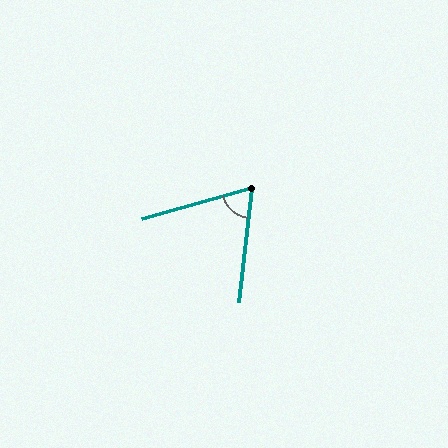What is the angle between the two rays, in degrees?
Approximately 68 degrees.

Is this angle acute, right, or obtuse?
It is acute.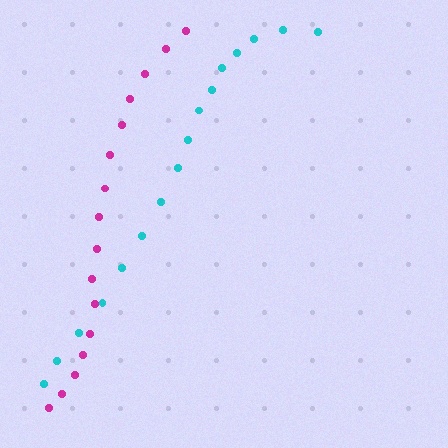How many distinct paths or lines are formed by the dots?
There are 2 distinct paths.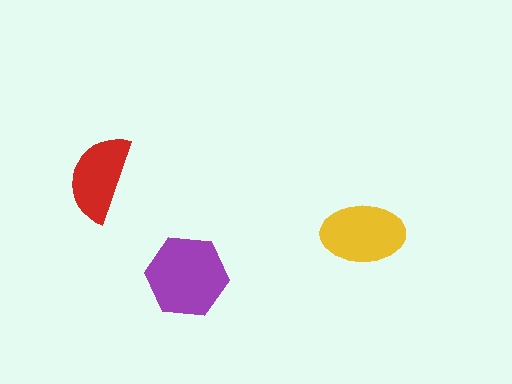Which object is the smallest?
The red semicircle.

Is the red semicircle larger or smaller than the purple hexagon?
Smaller.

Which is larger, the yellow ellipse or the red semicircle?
The yellow ellipse.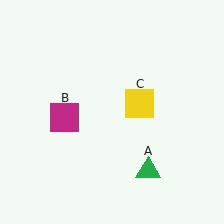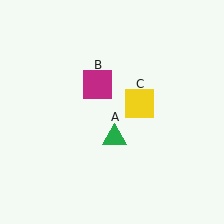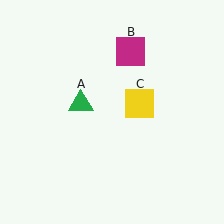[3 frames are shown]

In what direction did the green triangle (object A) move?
The green triangle (object A) moved up and to the left.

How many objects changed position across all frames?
2 objects changed position: green triangle (object A), magenta square (object B).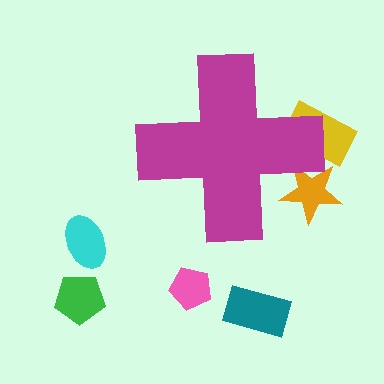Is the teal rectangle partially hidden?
No, the teal rectangle is fully visible.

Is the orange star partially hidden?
Yes, the orange star is partially hidden behind the magenta cross.